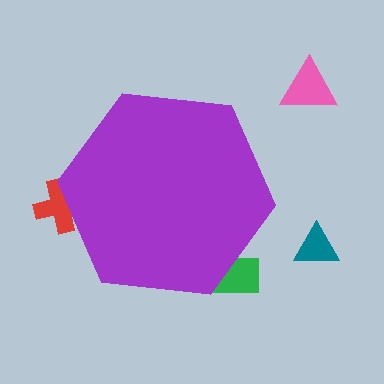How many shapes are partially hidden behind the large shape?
2 shapes are partially hidden.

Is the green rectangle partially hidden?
Yes, the green rectangle is partially hidden behind the purple hexagon.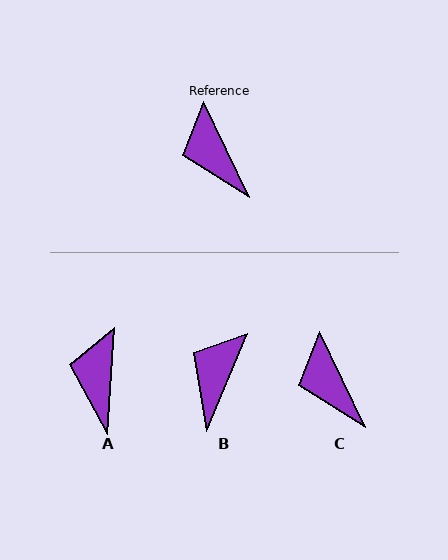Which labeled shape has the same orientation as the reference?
C.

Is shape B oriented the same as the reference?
No, it is off by about 49 degrees.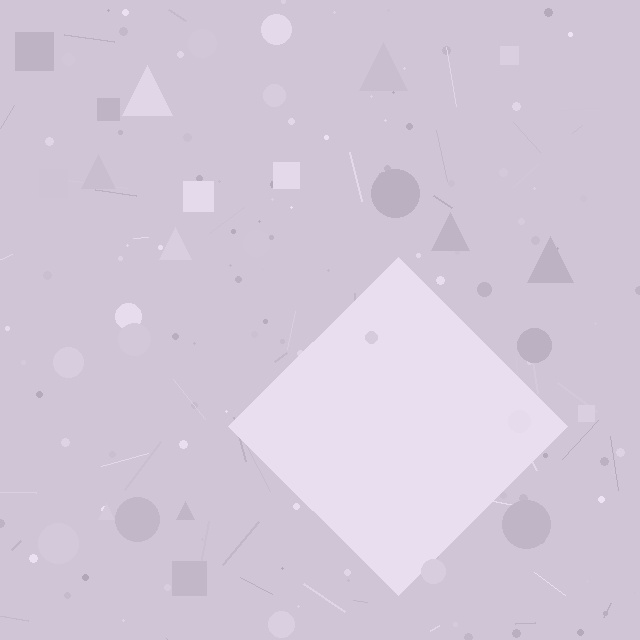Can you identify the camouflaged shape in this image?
The camouflaged shape is a diamond.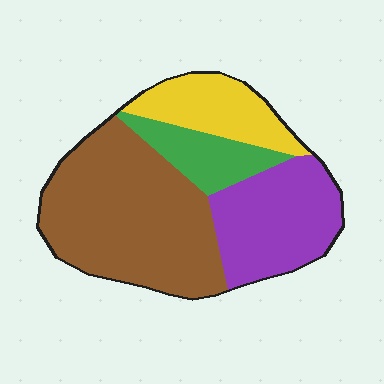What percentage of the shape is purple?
Purple covers around 25% of the shape.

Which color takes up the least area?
Green, at roughly 10%.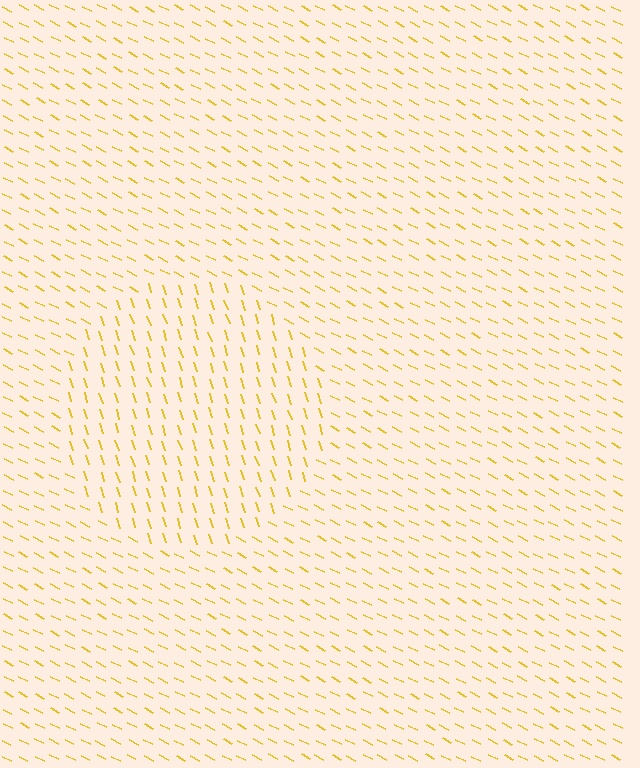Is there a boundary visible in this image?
Yes, there is a texture boundary formed by a change in line orientation.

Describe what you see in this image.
The image is filled with small yellow line segments. A circle region in the image has lines oriented differently from the surrounding lines, creating a visible texture boundary.